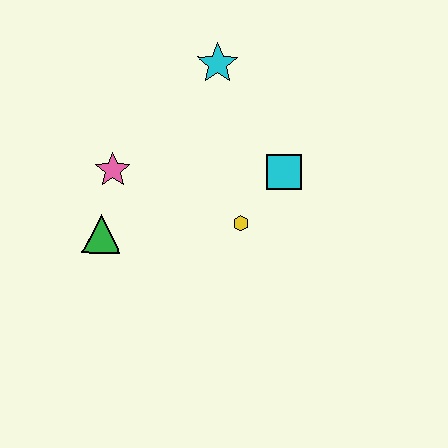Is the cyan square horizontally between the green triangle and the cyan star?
No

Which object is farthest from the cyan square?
The green triangle is farthest from the cyan square.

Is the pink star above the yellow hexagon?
Yes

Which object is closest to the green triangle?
The pink star is closest to the green triangle.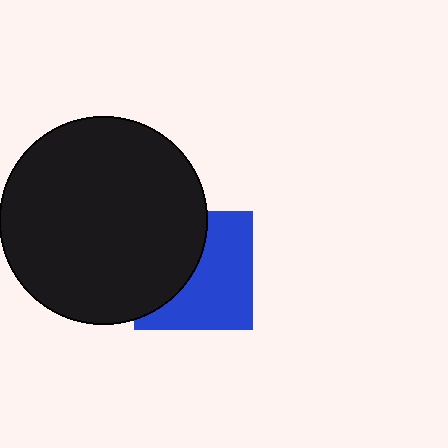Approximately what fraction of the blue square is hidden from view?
Roughly 43% of the blue square is hidden behind the black circle.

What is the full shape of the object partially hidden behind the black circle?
The partially hidden object is a blue square.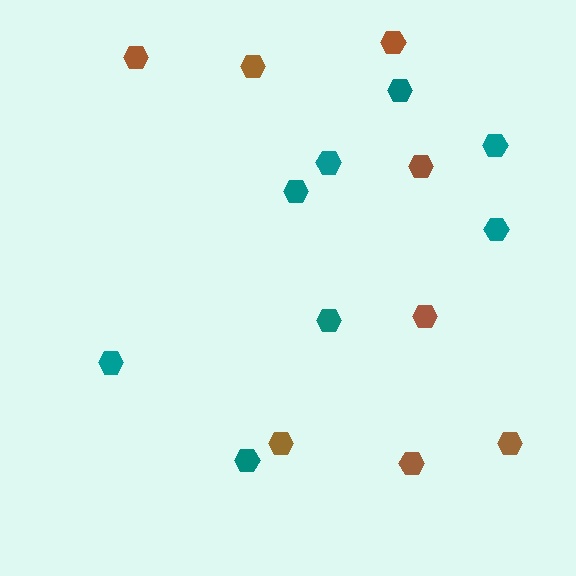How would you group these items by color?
There are 2 groups: one group of teal hexagons (8) and one group of brown hexagons (8).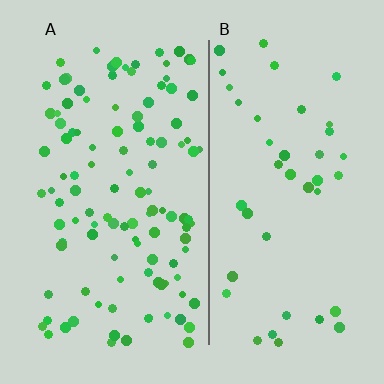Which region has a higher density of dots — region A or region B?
A (the left).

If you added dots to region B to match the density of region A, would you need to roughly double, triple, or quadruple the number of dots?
Approximately triple.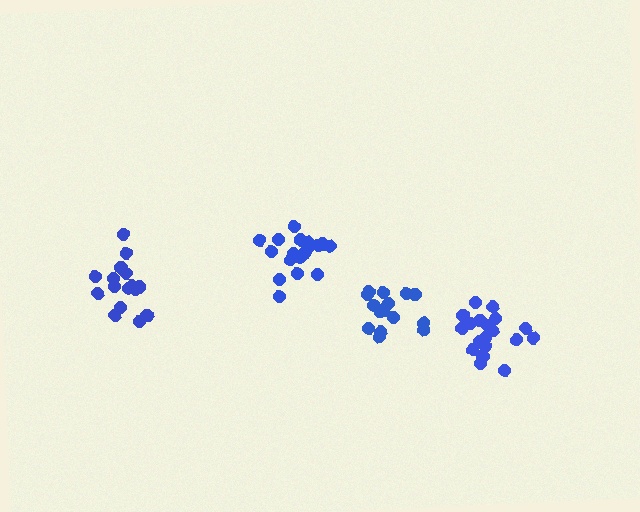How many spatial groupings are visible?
There are 4 spatial groupings.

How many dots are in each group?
Group 1: 18 dots, Group 2: 17 dots, Group 3: 15 dots, Group 4: 19 dots (69 total).